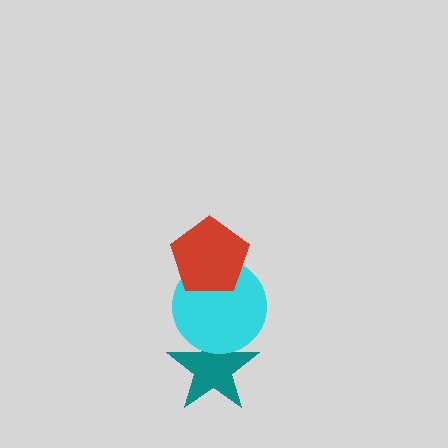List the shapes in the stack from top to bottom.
From top to bottom: the red pentagon, the cyan circle, the teal star.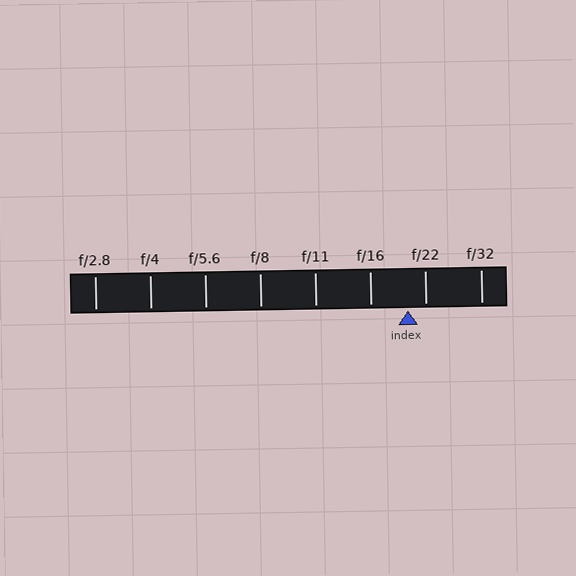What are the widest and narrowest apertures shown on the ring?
The widest aperture shown is f/2.8 and the narrowest is f/32.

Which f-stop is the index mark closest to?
The index mark is closest to f/22.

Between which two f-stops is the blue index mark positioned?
The index mark is between f/16 and f/22.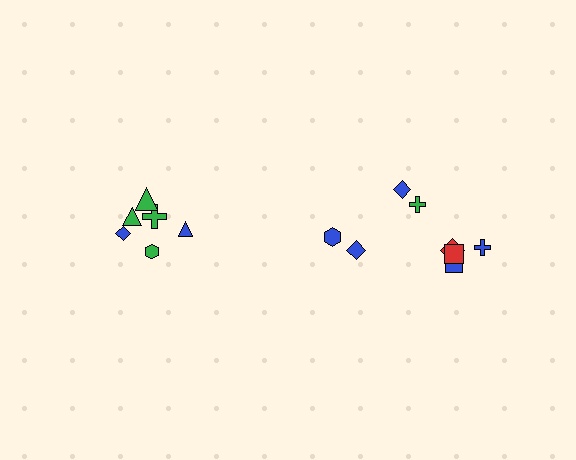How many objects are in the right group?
There are 8 objects.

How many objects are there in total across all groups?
There are 14 objects.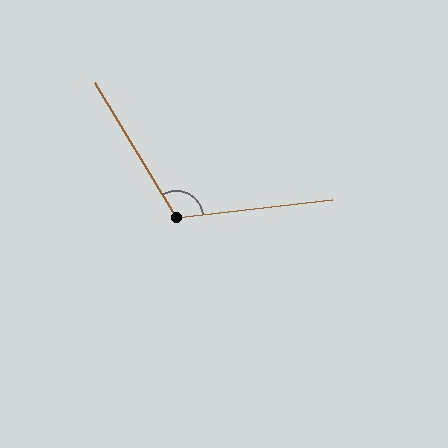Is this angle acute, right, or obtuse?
It is obtuse.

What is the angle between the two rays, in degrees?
Approximately 114 degrees.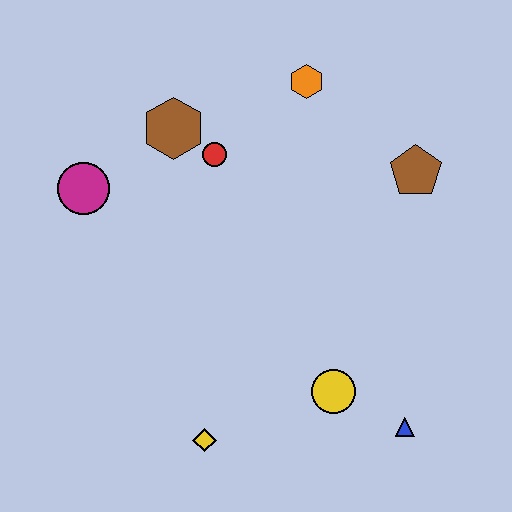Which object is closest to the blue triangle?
The yellow circle is closest to the blue triangle.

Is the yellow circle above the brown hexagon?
No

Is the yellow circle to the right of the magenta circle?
Yes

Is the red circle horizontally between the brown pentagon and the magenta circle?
Yes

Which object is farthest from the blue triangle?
The magenta circle is farthest from the blue triangle.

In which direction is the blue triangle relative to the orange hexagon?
The blue triangle is below the orange hexagon.